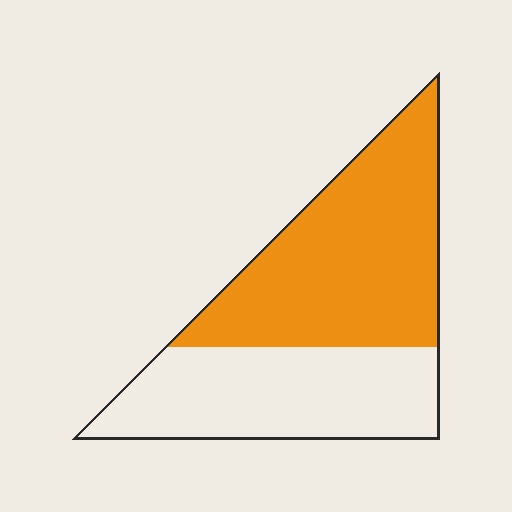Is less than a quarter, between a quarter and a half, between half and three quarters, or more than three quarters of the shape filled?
Between half and three quarters.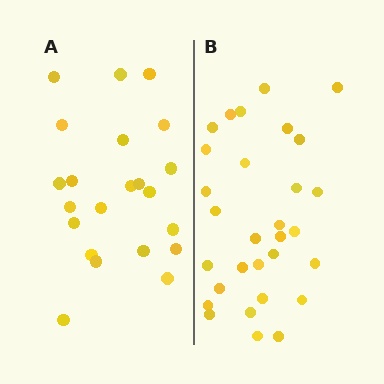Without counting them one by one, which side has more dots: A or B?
Region B (the right region) has more dots.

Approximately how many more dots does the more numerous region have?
Region B has roughly 8 or so more dots than region A.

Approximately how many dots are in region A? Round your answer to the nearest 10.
About 20 dots. (The exact count is 22, which rounds to 20.)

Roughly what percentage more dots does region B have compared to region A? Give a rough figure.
About 35% more.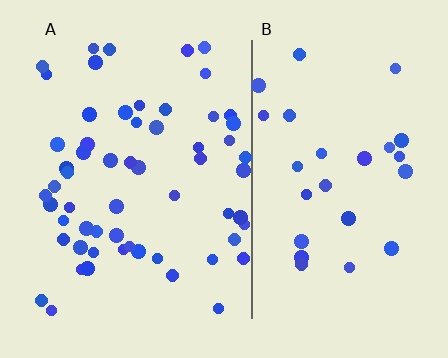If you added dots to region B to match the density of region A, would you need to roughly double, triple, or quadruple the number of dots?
Approximately double.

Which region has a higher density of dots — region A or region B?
A (the left).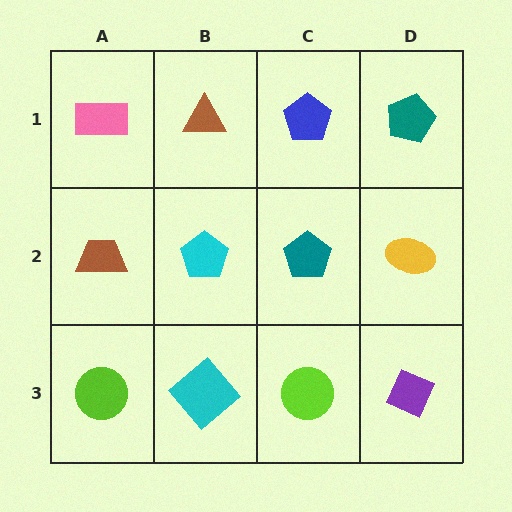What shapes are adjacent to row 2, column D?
A teal pentagon (row 1, column D), a purple diamond (row 3, column D), a teal pentagon (row 2, column C).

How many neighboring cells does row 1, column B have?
3.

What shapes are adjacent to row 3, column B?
A cyan pentagon (row 2, column B), a lime circle (row 3, column A), a lime circle (row 3, column C).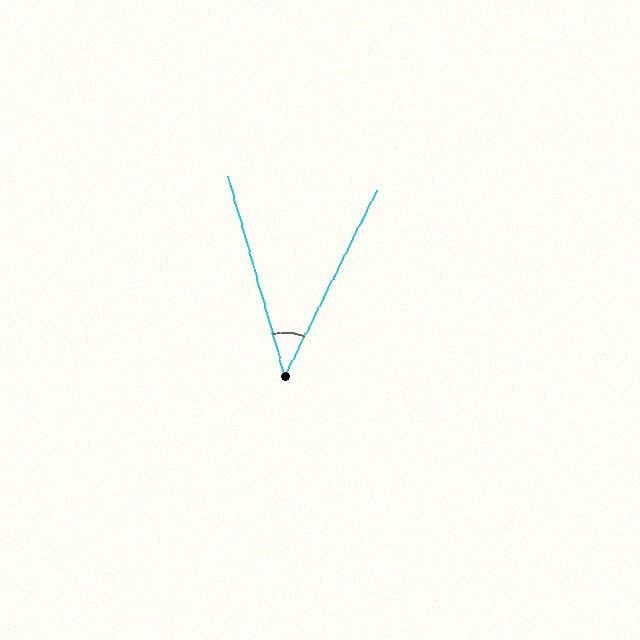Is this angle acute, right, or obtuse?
It is acute.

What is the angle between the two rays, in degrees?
Approximately 42 degrees.